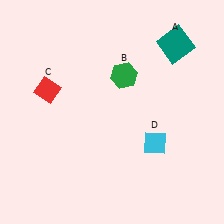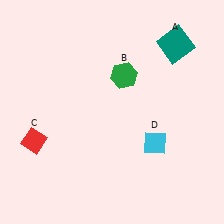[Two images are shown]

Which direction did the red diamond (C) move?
The red diamond (C) moved down.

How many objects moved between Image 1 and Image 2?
1 object moved between the two images.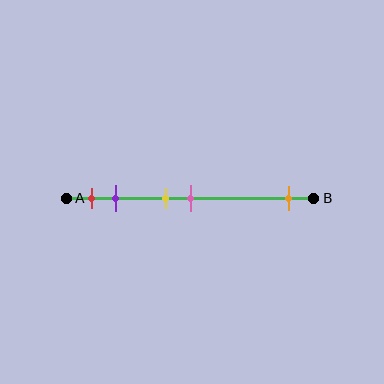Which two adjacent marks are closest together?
The yellow and pink marks are the closest adjacent pair.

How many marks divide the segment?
There are 5 marks dividing the segment.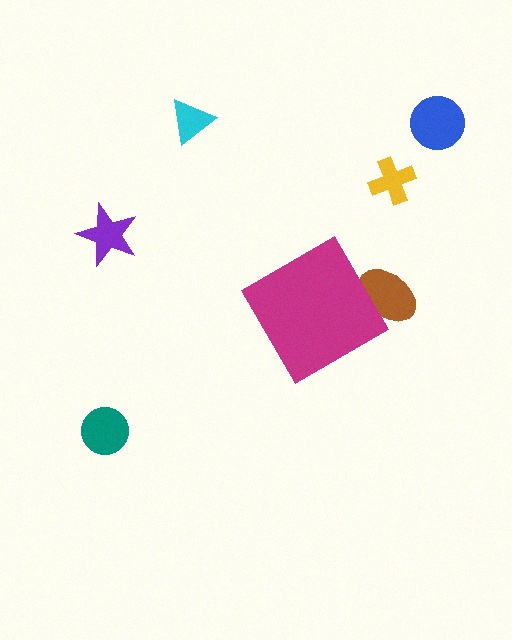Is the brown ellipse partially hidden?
Yes, the brown ellipse is partially hidden behind the magenta diamond.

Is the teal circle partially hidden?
No, the teal circle is fully visible.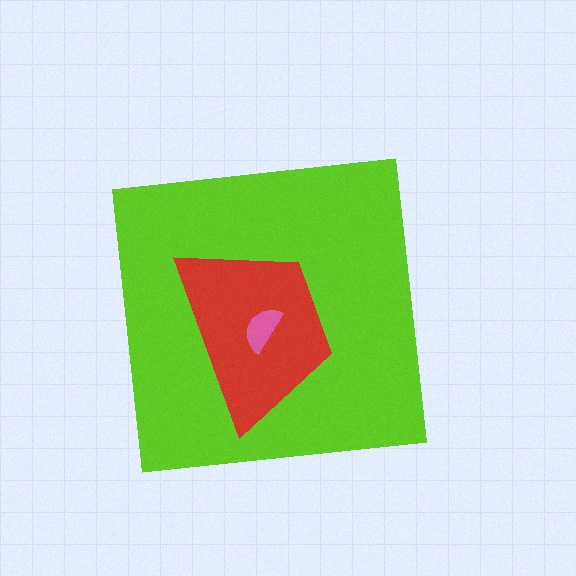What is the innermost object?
The pink semicircle.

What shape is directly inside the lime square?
The red trapezoid.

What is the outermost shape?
The lime square.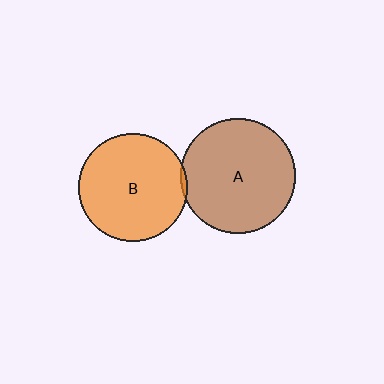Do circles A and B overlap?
Yes.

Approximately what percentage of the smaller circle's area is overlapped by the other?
Approximately 5%.